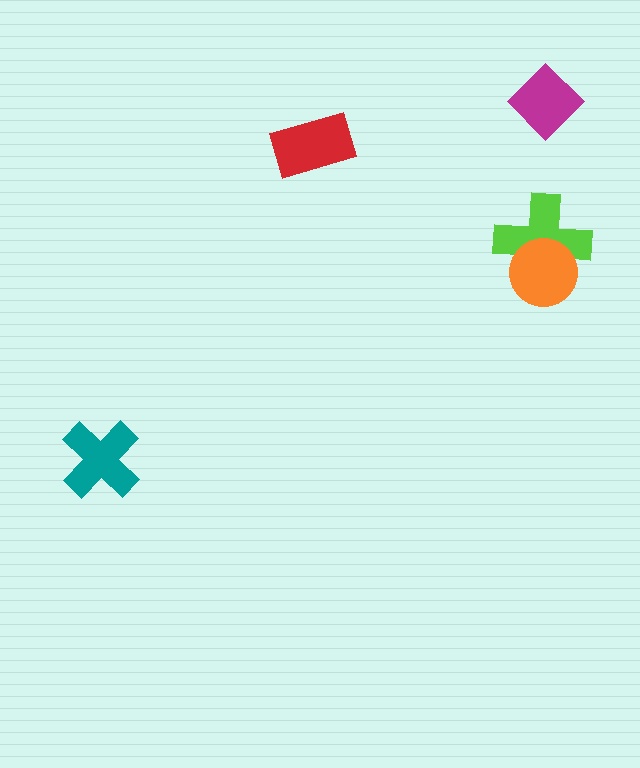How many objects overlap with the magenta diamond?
0 objects overlap with the magenta diamond.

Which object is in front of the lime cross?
The orange circle is in front of the lime cross.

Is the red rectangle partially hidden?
No, no other shape covers it.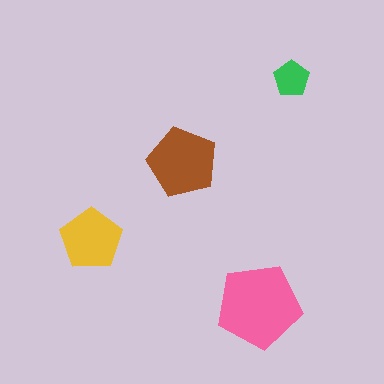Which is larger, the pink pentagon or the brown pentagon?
The pink one.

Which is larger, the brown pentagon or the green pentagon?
The brown one.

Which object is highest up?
The green pentagon is topmost.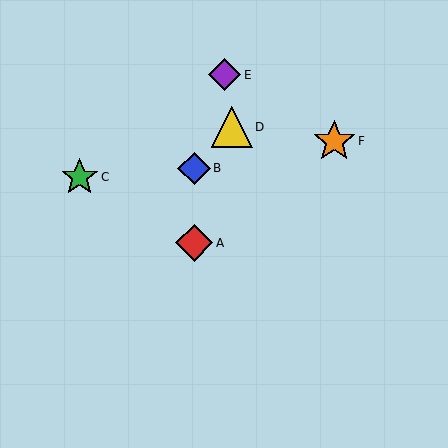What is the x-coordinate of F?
Object F is at x≈334.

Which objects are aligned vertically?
Objects A, B are aligned vertically.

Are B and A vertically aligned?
Yes, both are at x≈194.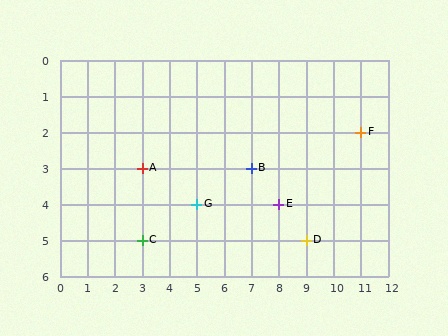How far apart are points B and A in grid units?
Points B and A are 4 columns apart.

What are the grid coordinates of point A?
Point A is at grid coordinates (3, 3).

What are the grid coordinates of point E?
Point E is at grid coordinates (8, 4).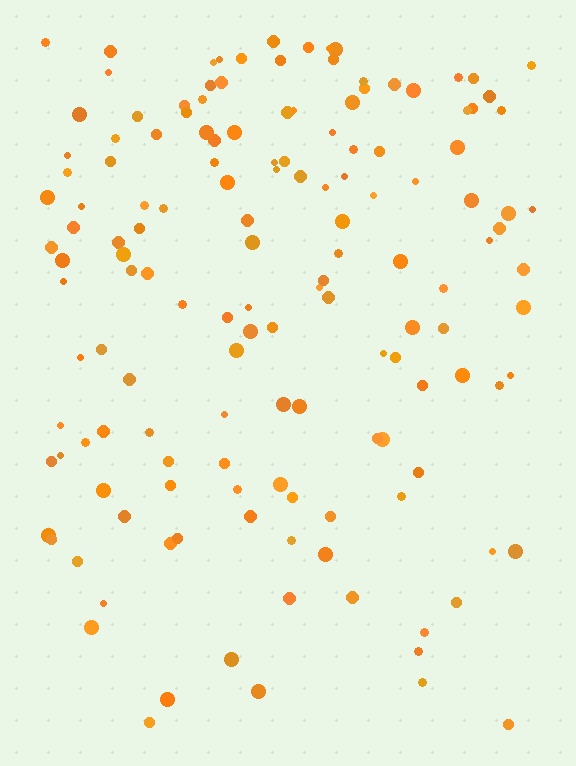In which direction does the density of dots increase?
From bottom to top, with the top side densest.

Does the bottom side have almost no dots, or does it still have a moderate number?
Still a moderate number, just noticeably fewer than the top.